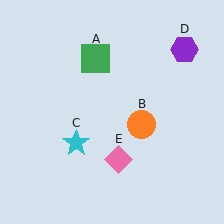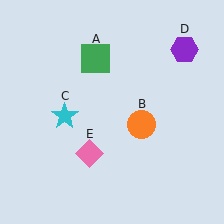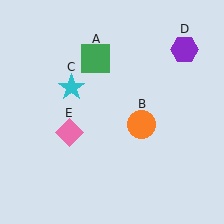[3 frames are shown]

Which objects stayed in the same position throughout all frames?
Green square (object A) and orange circle (object B) and purple hexagon (object D) remained stationary.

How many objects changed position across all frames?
2 objects changed position: cyan star (object C), pink diamond (object E).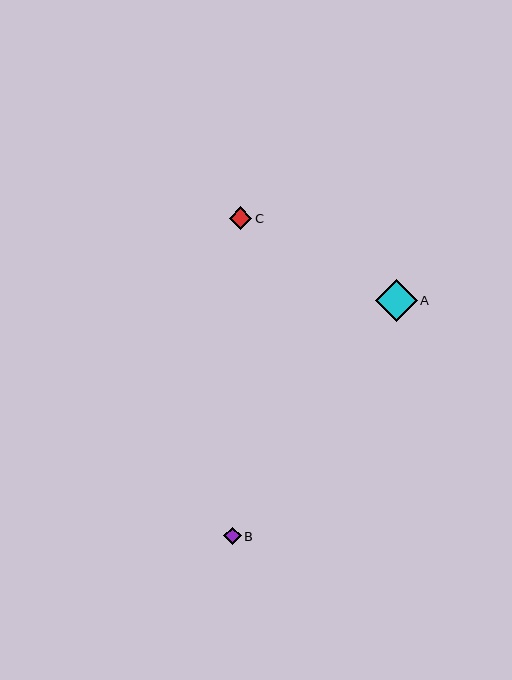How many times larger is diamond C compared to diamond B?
Diamond C is approximately 1.3 times the size of diamond B.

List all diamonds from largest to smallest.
From largest to smallest: A, C, B.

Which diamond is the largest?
Diamond A is the largest with a size of approximately 42 pixels.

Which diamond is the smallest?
Diamond B is the smallest with a size of approximately 18 pixels.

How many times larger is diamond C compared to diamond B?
Diamond C is approximately 1.3 times the size of diamond B.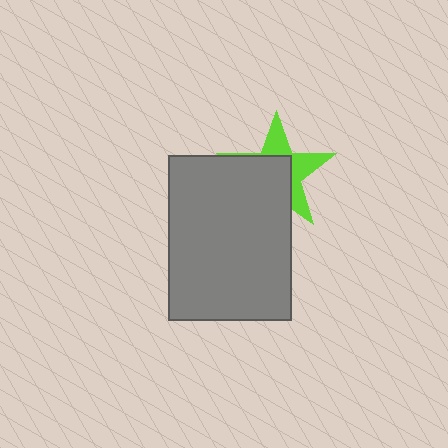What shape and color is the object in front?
The object in front is a gray rectangle.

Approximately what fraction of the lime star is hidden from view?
Roughly 55% of the lime star is hidden behind the gray rectangle.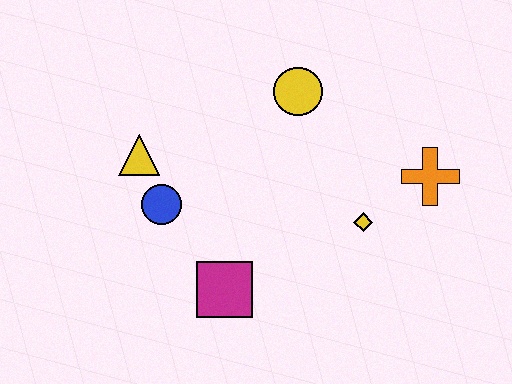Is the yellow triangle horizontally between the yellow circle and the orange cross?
No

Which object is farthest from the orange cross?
The yellow triangle is farthest from the orange cross.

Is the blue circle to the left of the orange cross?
Yes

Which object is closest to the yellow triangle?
The blue circle is closest to the yellow triangle.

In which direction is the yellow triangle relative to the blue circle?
The yellow triangle is above the blue circle.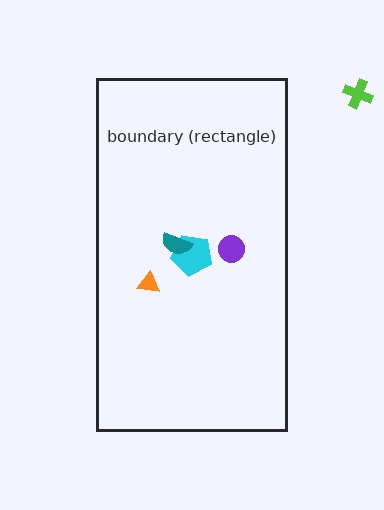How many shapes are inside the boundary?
4 inside, 1 outside.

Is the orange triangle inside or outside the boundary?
Inside.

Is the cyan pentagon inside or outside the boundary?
Inside.